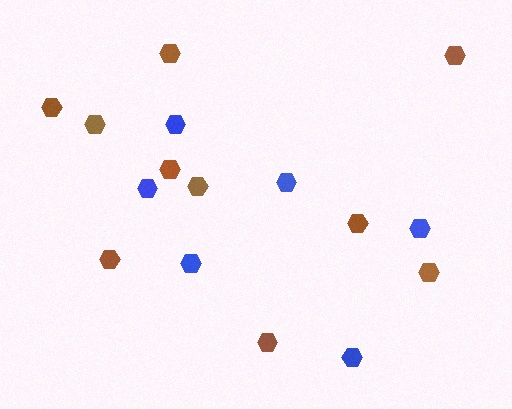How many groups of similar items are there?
There are 2 groups: one group of brown hexagons (10) and one group of blue hexagons (6).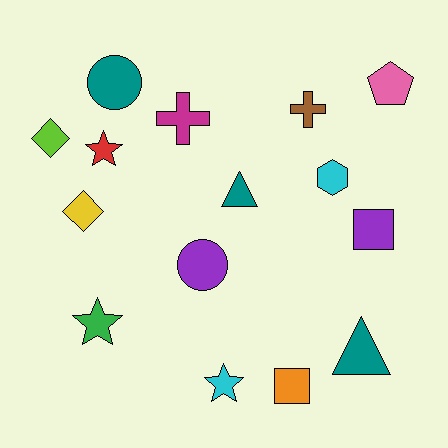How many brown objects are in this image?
There is 1 brown object.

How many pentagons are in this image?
There is 1 pentagon.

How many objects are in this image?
There are 15 objects.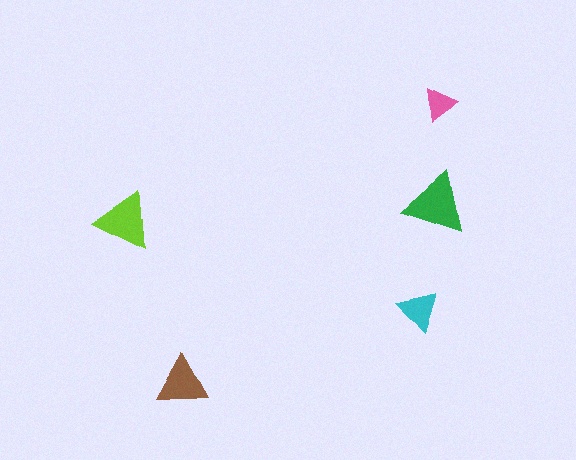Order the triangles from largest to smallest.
the green one, the lime one, the brown one, the cyan one, the pink one.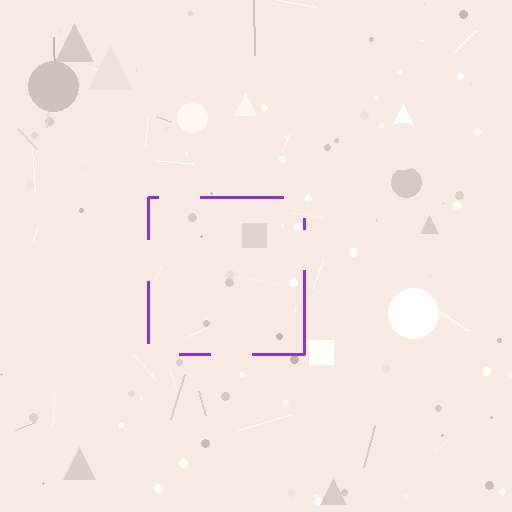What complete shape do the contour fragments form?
The contour fragments form a square.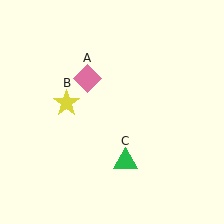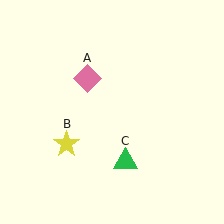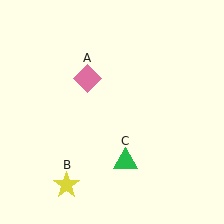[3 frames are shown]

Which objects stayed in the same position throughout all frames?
Pink diamond (object A) and green triangle (object C) remained stationary.